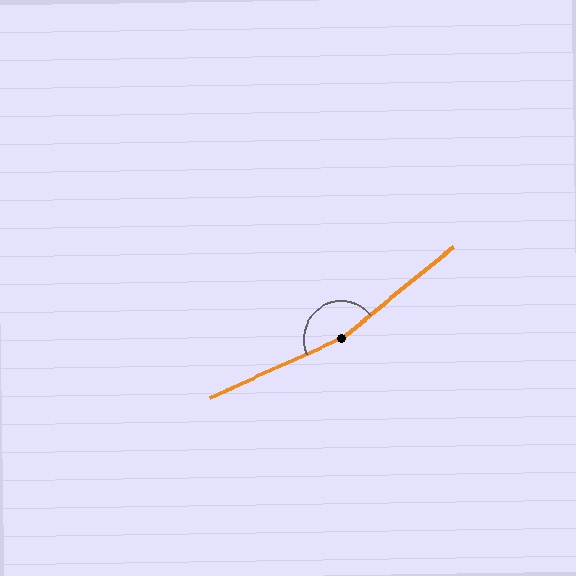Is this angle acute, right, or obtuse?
It is obtuse.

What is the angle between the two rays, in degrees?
Approximately 165 degrees.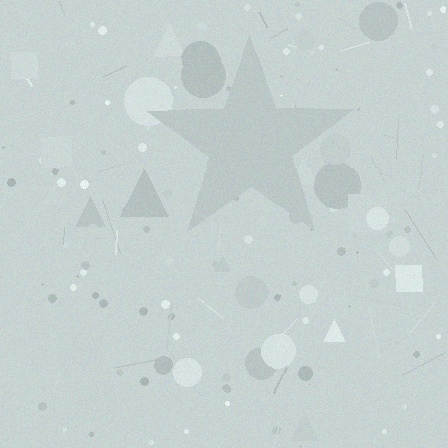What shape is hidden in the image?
A star is hidden in the image.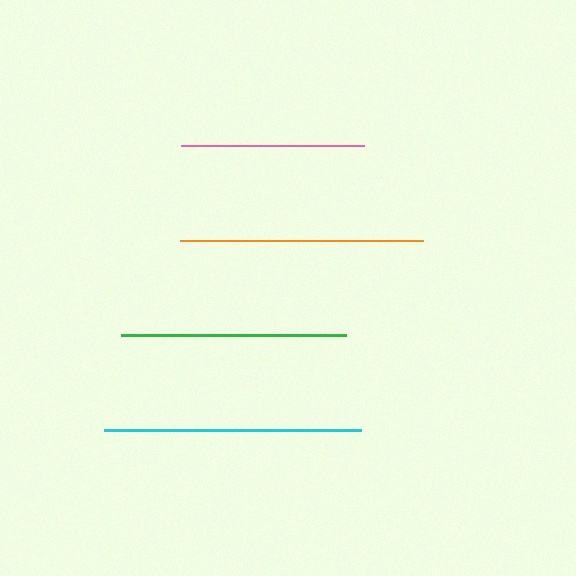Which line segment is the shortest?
The pink line is the shortest at approximately 183 pixels.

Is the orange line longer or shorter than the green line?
The orange line is longer than the green line.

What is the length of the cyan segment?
The cyan segment is approximately 256 pixels long.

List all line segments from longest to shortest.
From longest to shortest: cyan, orange, green, pink.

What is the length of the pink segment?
The pink segment is approximately 183 pixels long.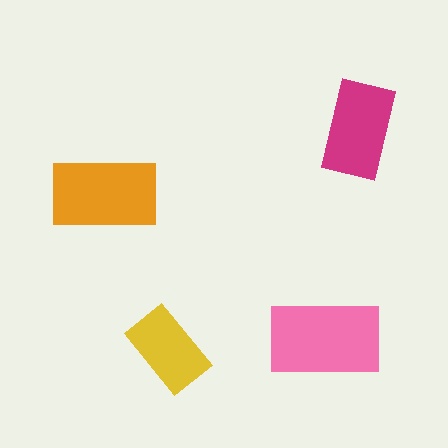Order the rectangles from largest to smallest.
the pink one, the orange one, the magenta one, the yellow one.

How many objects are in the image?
There are 4 objects in the image.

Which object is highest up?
The magenta rectangle is topmost.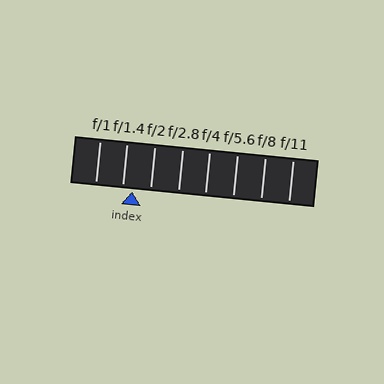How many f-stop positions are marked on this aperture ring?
There are 8 f-stop positions marked.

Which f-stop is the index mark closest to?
The index mark is closest to f/1.4.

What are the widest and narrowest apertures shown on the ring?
The widest aperture shown is f/1 and the narrowest is f/11.